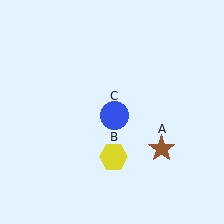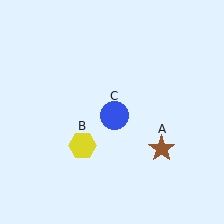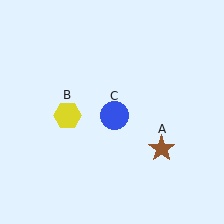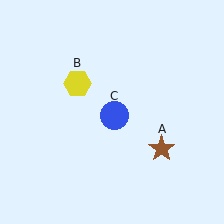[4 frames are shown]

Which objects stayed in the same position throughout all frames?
Brown star (object A) and blue circle (object C) remained stationary.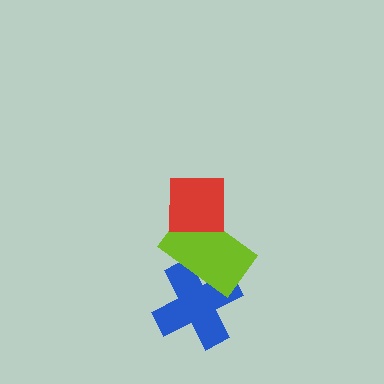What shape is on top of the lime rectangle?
The red square is on top of the lime rectangle.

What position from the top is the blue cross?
The blue cross is 3rd from the top.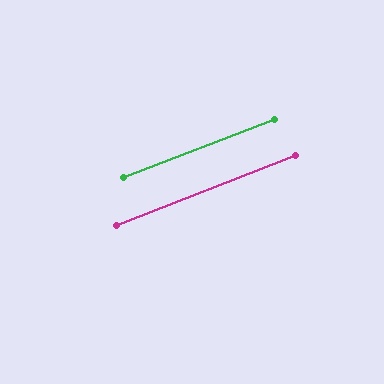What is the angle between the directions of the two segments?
Approximately 0 degrees.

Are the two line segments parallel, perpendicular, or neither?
Parallel — their directions differ by only 0.4°.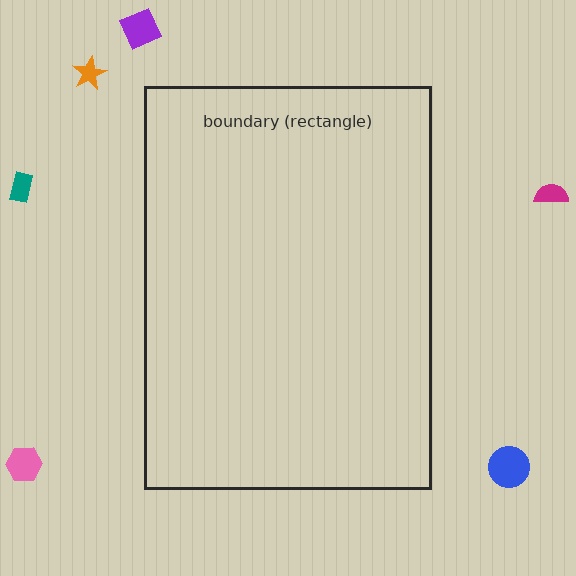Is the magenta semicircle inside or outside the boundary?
Outside.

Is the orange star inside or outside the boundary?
Outside.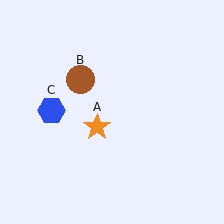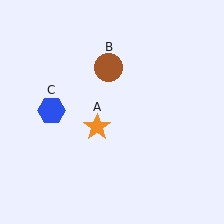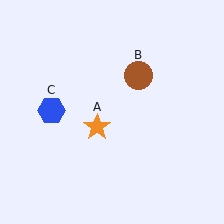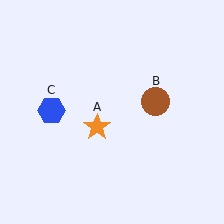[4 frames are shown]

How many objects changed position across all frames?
1 object changed position: brown circle (object B).